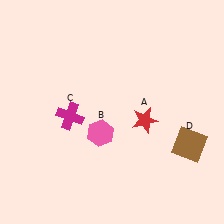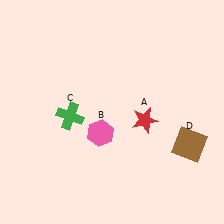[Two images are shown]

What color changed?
The cross (C) changed from magenta in Image 1 to green in Image 2.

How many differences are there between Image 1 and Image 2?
There is 1 difference between the two images.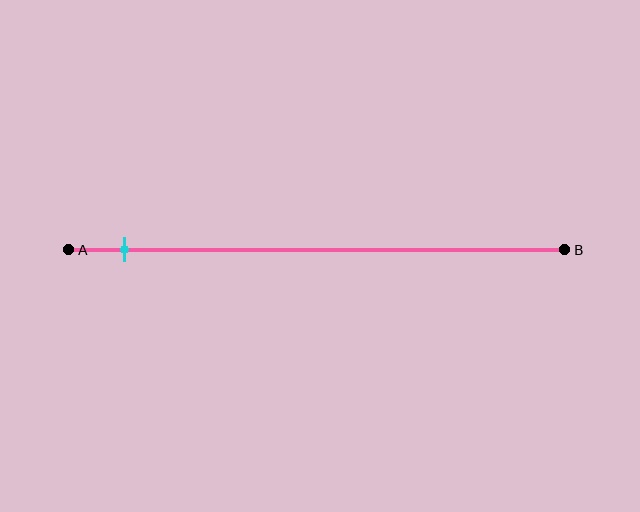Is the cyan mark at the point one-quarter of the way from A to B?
No, the mark is at about 10% from A, not at the 25% one-quarter point.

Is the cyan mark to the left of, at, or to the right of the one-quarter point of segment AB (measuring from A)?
The cyan mark is to the left of the one-quarter point of segment AB.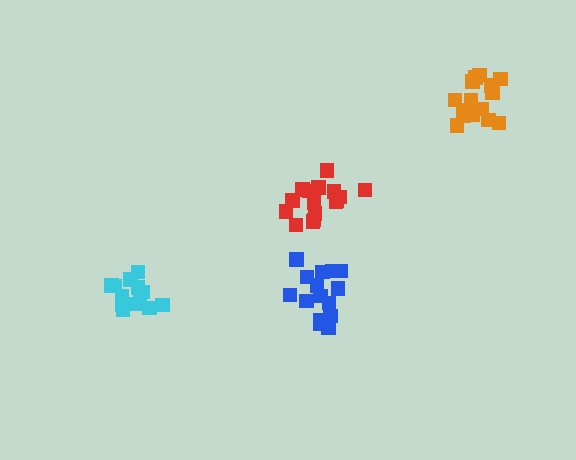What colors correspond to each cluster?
The clusters are colored: orange, blue, red, cyan.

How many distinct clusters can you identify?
There are 4 distinct clusters.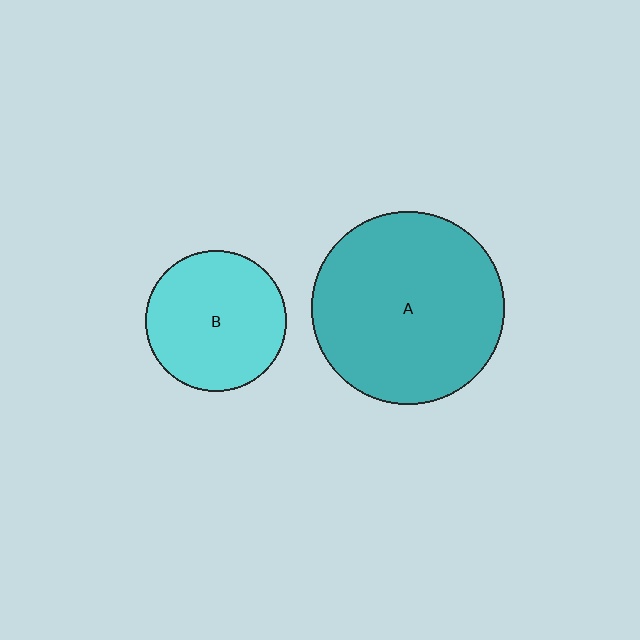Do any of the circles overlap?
No, none of the circles overlap.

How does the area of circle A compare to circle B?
Approximately 1.9 times.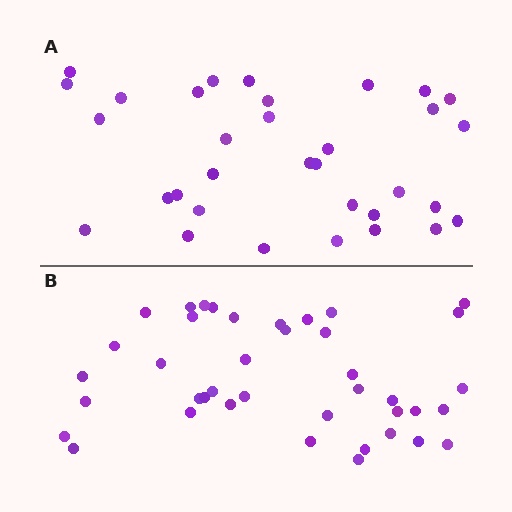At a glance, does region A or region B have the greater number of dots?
Region B (the bottom region) has more dots.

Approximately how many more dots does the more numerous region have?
Region B has roughly 8 or so more dots than region A.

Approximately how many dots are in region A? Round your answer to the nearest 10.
About 30 dots. (The exact count is 33, which rounds to 30.)